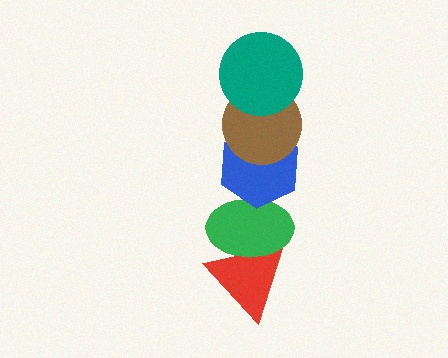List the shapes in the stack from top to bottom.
From top to bottom: the teal circle, the brown circle, the blue hexagon, the green ellipse, the red triangle.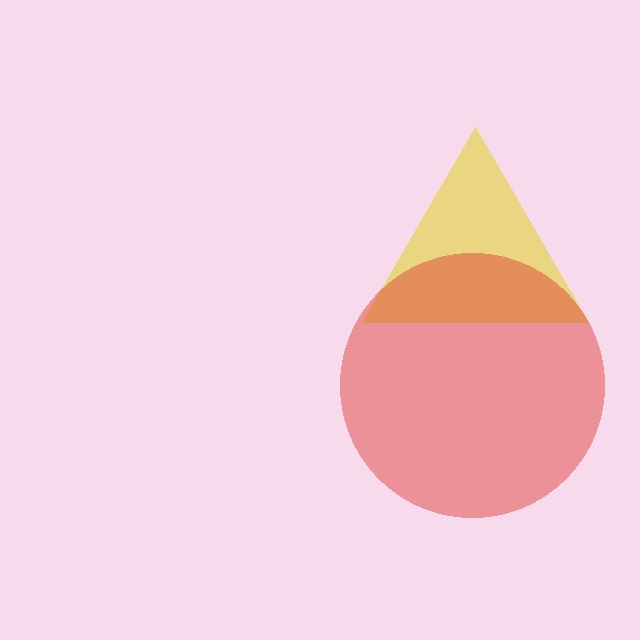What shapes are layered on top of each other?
The layered shapes are: a yellow triangle, a red circle.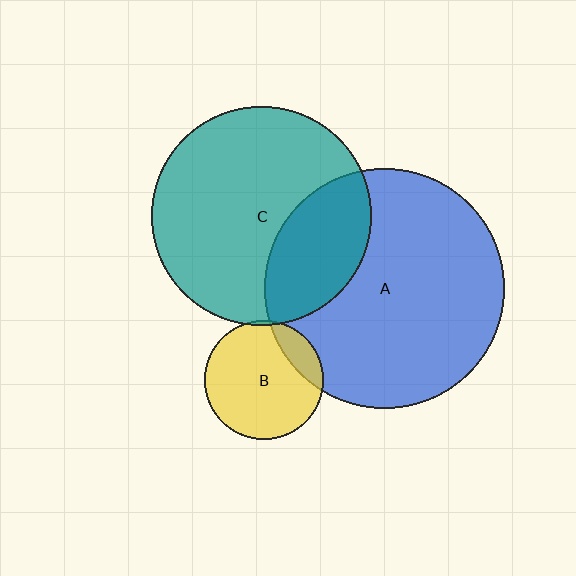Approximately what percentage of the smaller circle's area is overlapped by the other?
Approximately 15%.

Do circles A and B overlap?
Yes.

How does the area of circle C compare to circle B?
Approximately 3.4 times.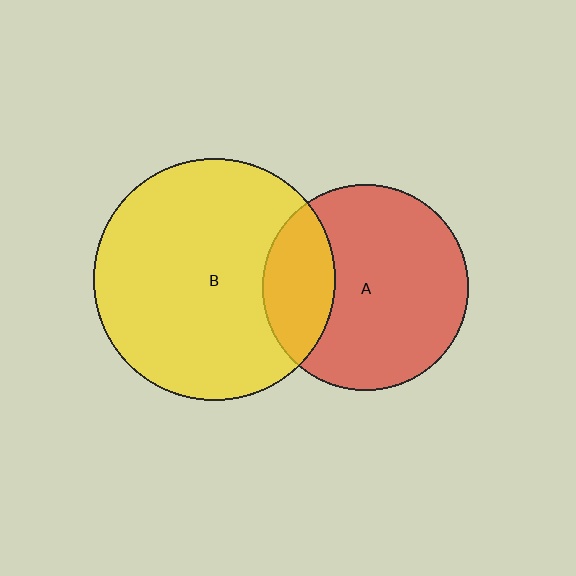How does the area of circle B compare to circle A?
Approximately 1.4 times.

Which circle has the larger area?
Circle B (yellow).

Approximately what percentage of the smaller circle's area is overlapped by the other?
Approximately 25%.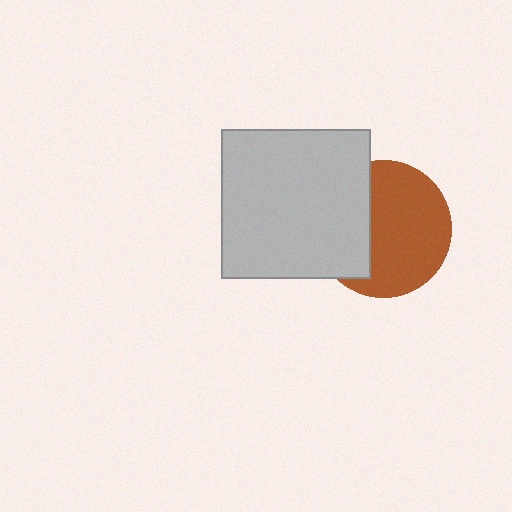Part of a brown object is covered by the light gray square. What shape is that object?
It is a circle.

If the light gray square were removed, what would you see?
You would see the complete brown circle.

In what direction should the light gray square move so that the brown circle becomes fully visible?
The light gray square should move left. That is the shortest direction to clear the overlap and leave the brown circle fully visible.